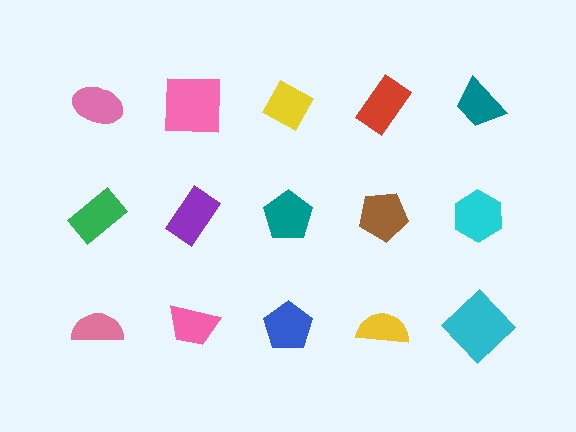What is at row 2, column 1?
A green rectangle.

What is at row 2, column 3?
A teal pentagon.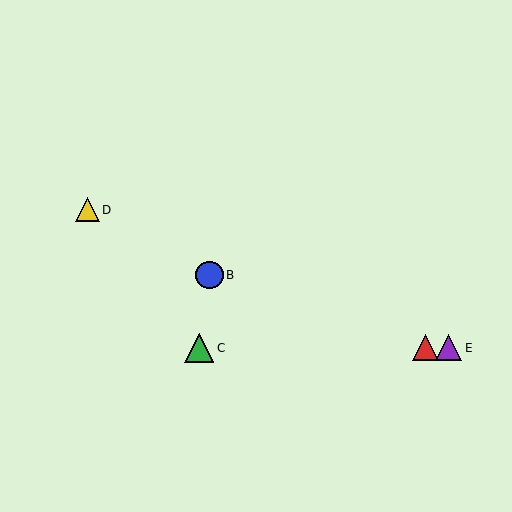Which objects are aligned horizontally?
Objects A, C, E are aligned horizontally.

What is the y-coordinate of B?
Object B is at y≈275.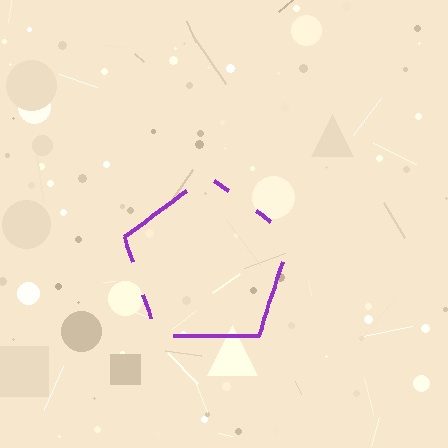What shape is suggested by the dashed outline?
The dashed outline suggests a pentagon.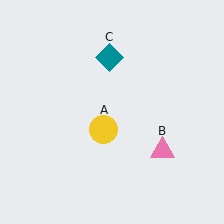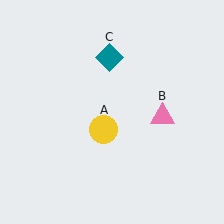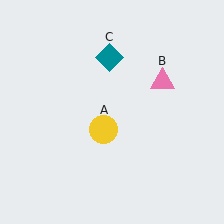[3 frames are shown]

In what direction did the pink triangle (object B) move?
The pink triangle (object B) moved up.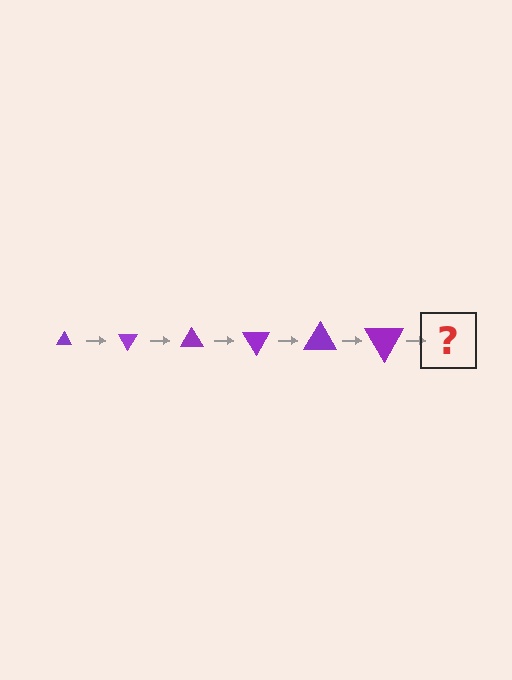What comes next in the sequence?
The next element should be a triangle, larger than the previous one and rotated 360 degrees from the start.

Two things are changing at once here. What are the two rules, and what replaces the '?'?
The two rules are that the triangle grows larger each step and it rotates 60 degrees each step. The '?' should be a triangle, larger than the previous one and rotated 360 degrees from the start.